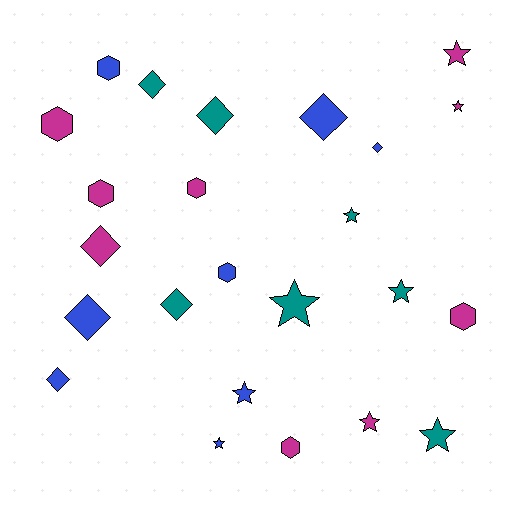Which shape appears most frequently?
Star, with 9 objects.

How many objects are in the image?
There are 24 objects.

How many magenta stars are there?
There are 3 magenta stars.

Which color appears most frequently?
Magenta, with 9 objects.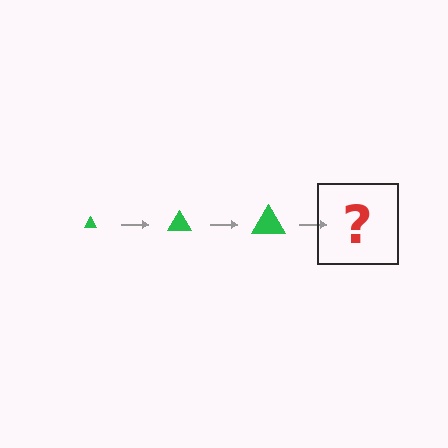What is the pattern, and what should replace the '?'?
The pattern is that the triangle gets progressively larger each step. The '?' should be a green triangle, larger than the previous one.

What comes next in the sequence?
The next element should be a green triangle, larger than the previous one.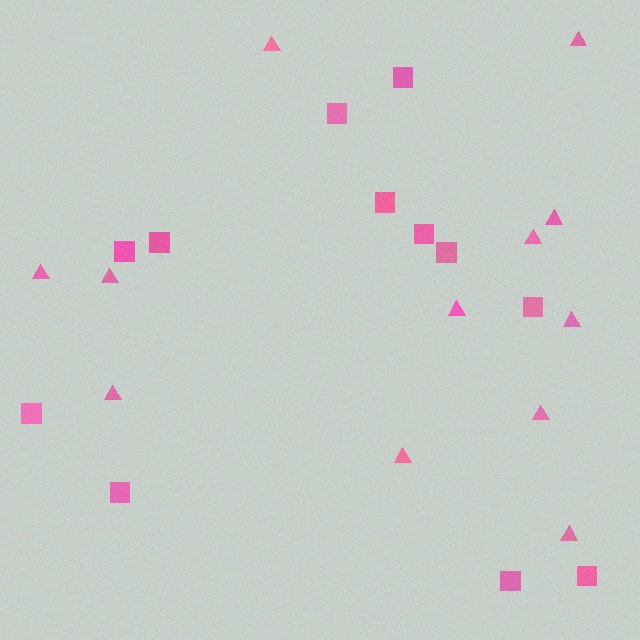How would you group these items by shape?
There are 2 groups: one group of triangles (12) and one group of squares (12).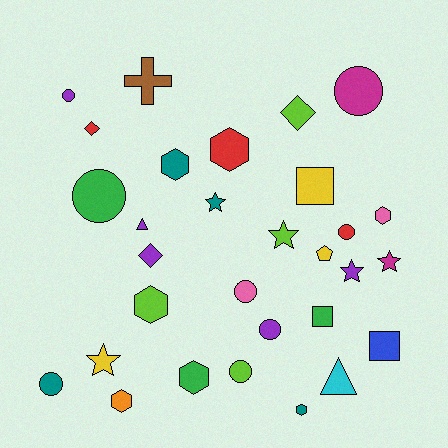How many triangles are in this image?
There are 2 triangles.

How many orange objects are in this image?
There is 1 orange object.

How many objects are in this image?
There are 30 objects.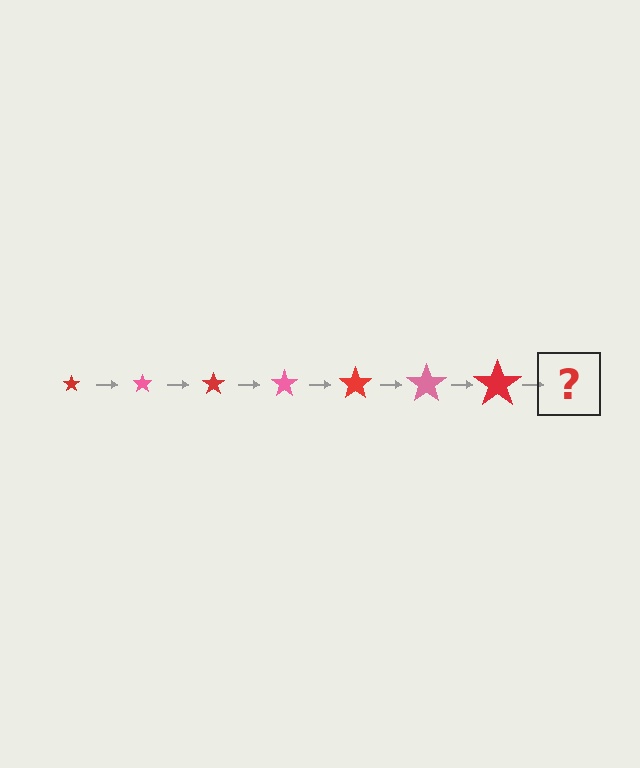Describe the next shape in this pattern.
It should be a pink star, larger than the previous one.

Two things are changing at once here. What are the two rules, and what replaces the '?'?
The two rules are that the star grows larger each step and the color cycles through red and pink. The '?' should be a pink star, larger than the previous one.